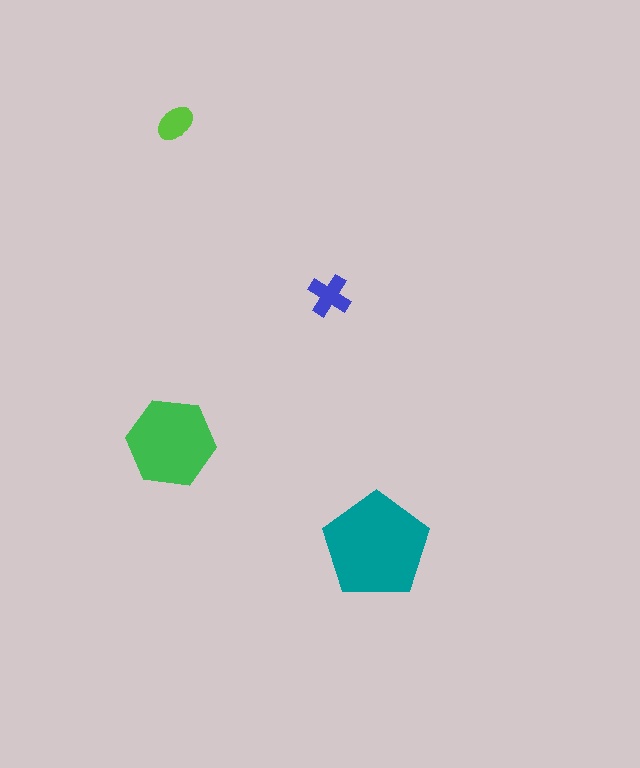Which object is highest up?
The lime ellipse is topmost.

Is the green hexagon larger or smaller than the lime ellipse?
Larger.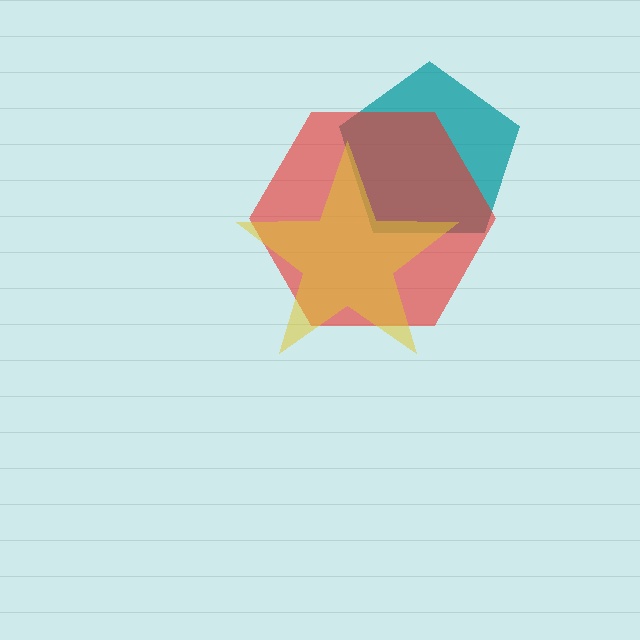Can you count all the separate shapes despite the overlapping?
Yes, there are 3 separate shapes.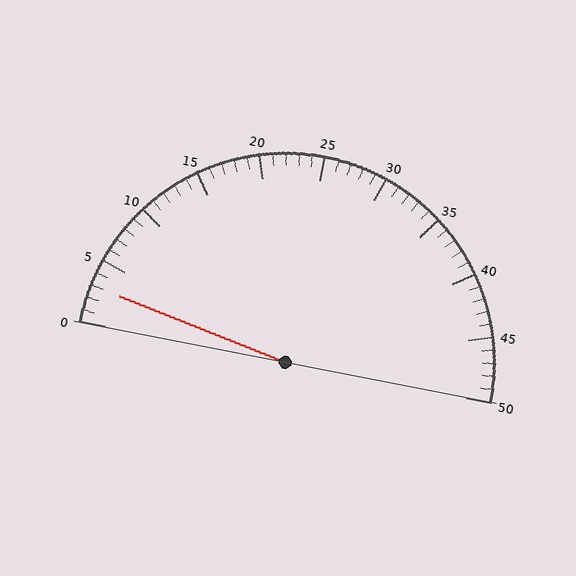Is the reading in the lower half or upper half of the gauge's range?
The reading is in the lower half of the range (0 to 50).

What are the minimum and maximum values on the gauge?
The gauge ranges from 0 to 50.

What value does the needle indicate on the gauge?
The needle indicates approximately 3.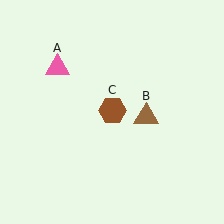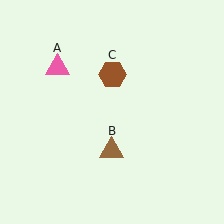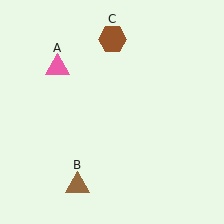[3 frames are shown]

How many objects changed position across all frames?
2 objects changed position: brown triangle (object B), brown hexagon (object C).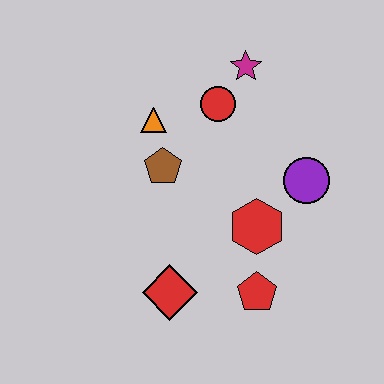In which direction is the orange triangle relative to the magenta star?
The orange triangle is to the left of the magenta star.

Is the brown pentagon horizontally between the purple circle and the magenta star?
No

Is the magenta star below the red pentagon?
No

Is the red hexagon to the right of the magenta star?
Yes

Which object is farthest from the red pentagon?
The magenta star is farthest from the red pentagon.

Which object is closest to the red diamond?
The red pentagon is closest to the red diamond.